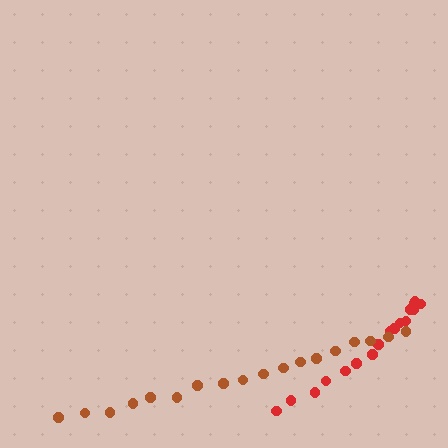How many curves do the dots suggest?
There are 2 distinct paths.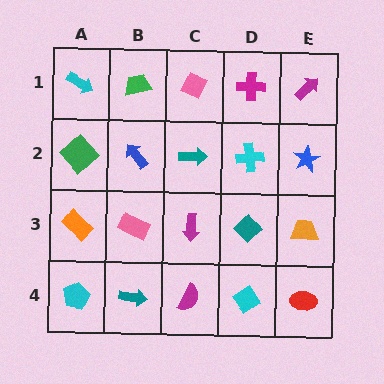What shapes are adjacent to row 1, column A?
A green diamond (row 2, column A), a green trapezoid (row 1, column B).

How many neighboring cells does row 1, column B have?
3.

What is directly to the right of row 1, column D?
A magenta arrow.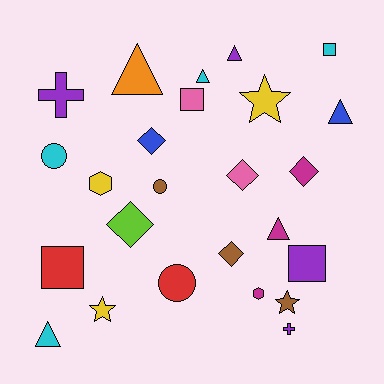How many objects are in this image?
There are 25 objects.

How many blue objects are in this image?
There are 2 blue objects.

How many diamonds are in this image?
There are 5 diamonds.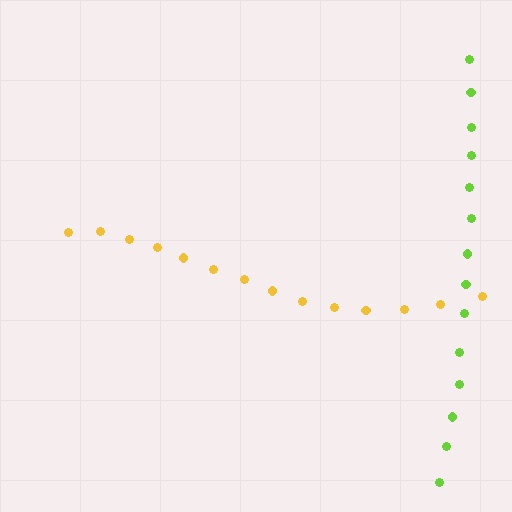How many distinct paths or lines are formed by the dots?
There are 2 distinct paths.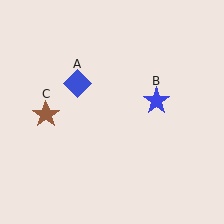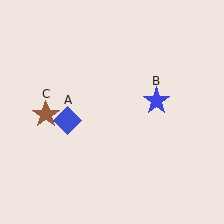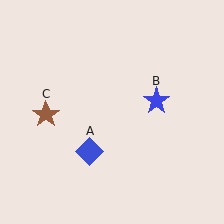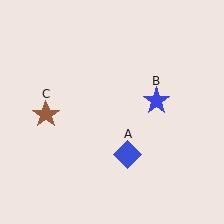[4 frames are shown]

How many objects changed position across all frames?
1 object changed position: blue diamond (object A).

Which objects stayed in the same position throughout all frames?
Blue star (object B) and brown star (object C) remained stationary.